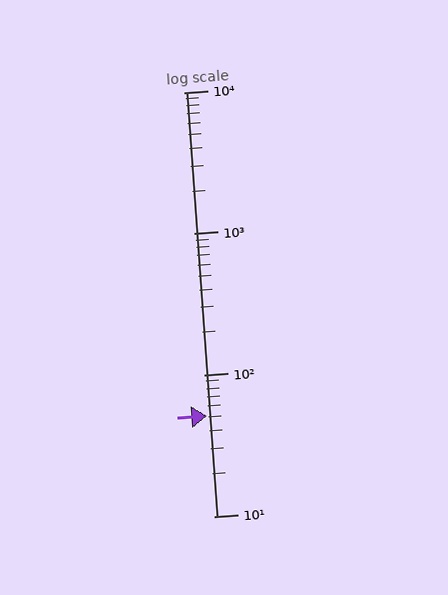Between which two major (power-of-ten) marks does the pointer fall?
The pointer is between 10 and 100.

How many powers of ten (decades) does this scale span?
The scale spans 3 decades, from 10 to 10000.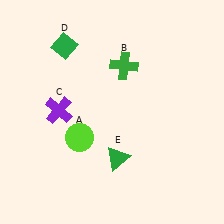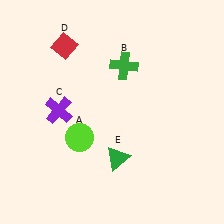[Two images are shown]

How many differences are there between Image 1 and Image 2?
There is 1 difference between the two images.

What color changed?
The diamond (D) changed from green in Image 1 to red in Image 2.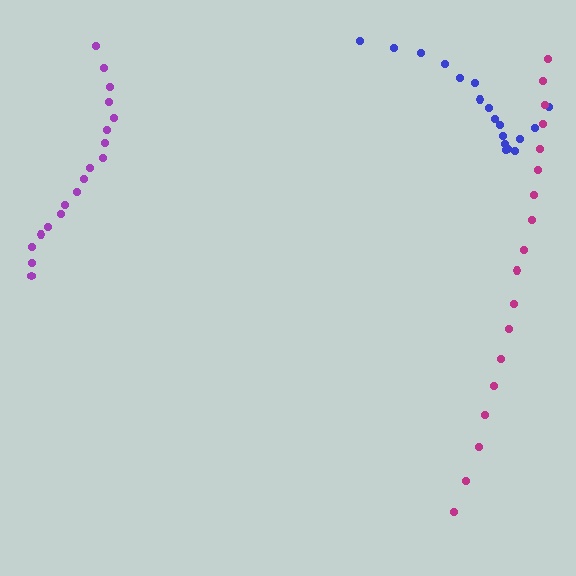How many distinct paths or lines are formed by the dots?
There are 3 distinct paths.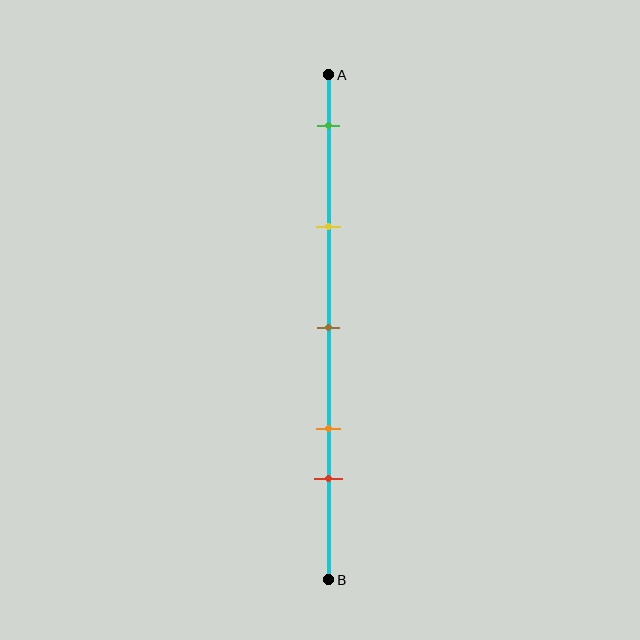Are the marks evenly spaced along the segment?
No, the marks are not evenly spaced.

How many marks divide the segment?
There are 5 marks dividing the segment.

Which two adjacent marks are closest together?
The orange and red marks are the closest adjacent pair.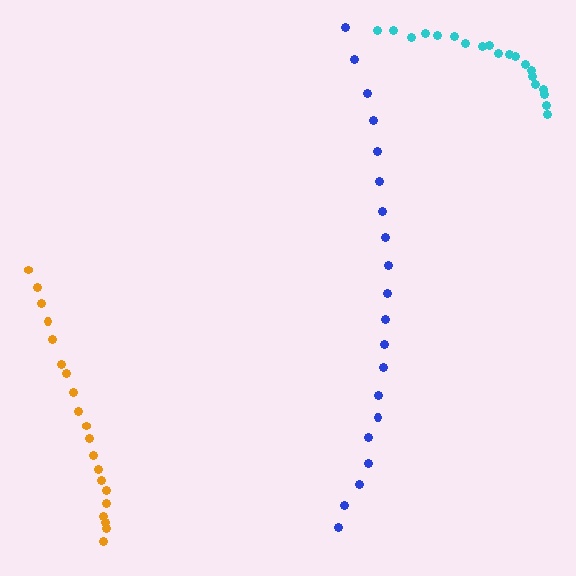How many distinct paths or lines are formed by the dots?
There are 3 distinct paths.